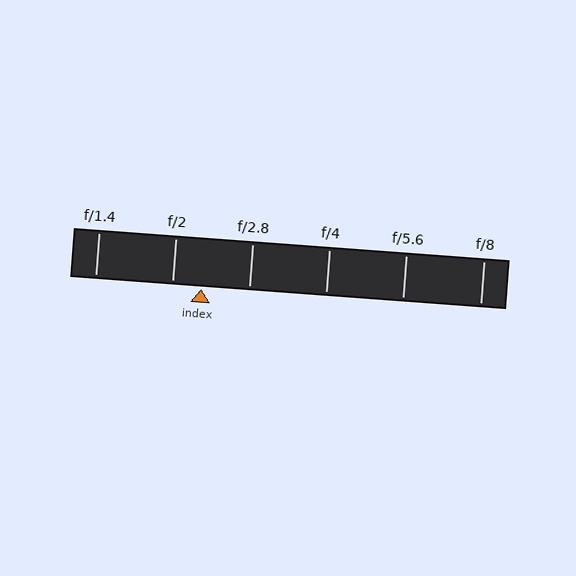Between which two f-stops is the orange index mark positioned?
The index mark is between f/2 and f/2.8.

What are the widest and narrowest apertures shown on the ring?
The widest aperture shown is f/1.4 and the narrowest is f/8.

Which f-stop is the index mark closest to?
The index mark is closest to f/2.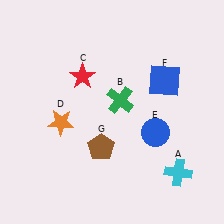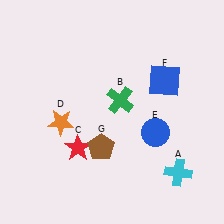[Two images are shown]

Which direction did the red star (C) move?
The red star (C) moved down.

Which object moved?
The red star (C) moved down.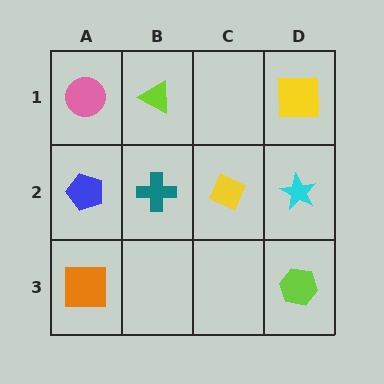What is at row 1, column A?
A pink circle.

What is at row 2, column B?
A teal cross.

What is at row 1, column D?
A yellow square.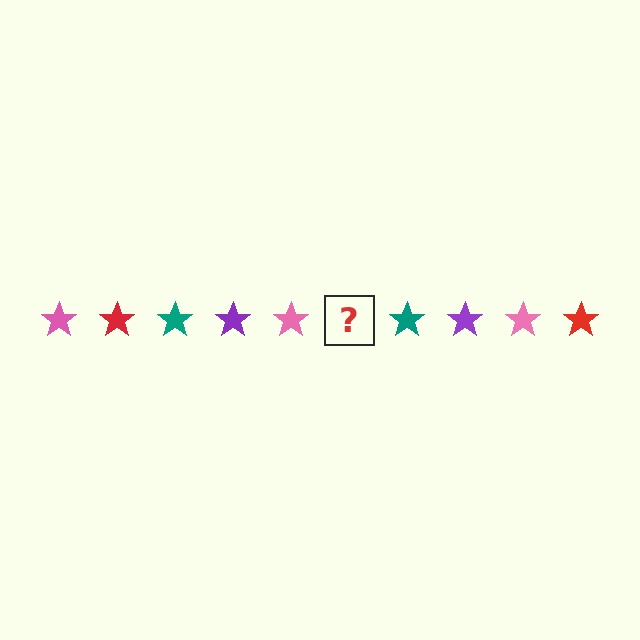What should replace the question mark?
The question mark should be replaced with a red star.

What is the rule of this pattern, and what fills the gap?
The rule is that the pattern cycles through pink, red, teal, purple stars. The gap should be filled with a red star.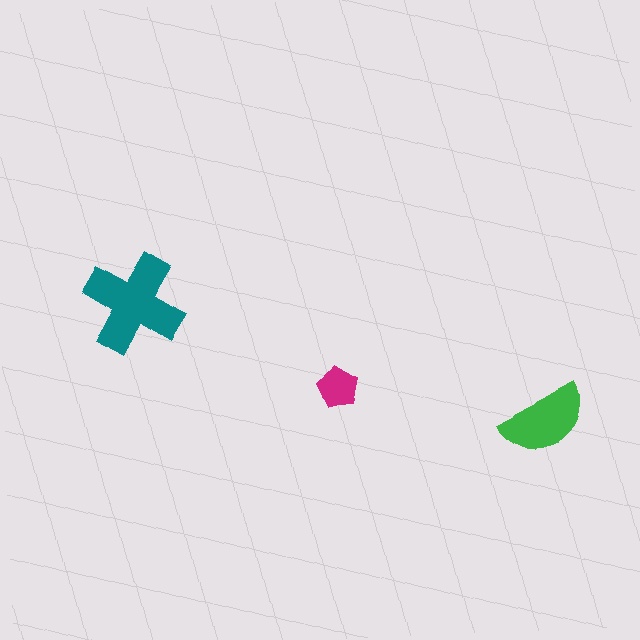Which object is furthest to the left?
The teal cross is leftmost.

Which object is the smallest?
The magenta pentagon.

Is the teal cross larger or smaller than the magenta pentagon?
Larger.